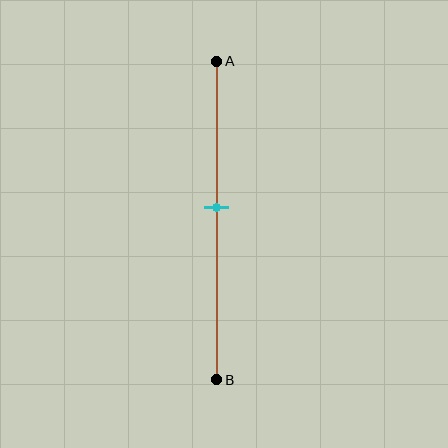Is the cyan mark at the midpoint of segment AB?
No, the mark is at about 45% from A, not at the 50% midpoint.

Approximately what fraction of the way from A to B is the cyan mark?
The cyan mark is approximately 45% of the way from A to B.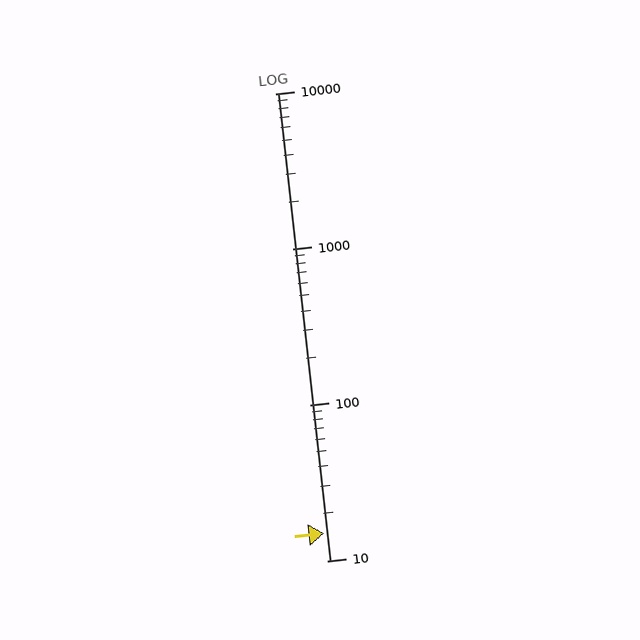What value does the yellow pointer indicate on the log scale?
The pointer indicates approximately 15.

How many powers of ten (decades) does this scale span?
The scale spans 3 decades, from 10 to 10000.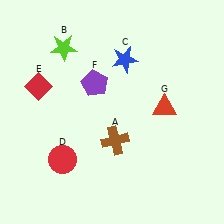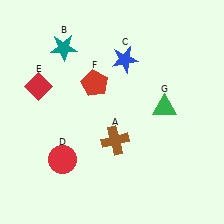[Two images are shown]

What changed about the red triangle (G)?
In Image 1, G is red. In Image 2, it changed to green.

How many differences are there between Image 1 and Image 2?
There are 3 differences between the two images.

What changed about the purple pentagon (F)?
In Image 1, F is purple. In Image 2, it changed to red.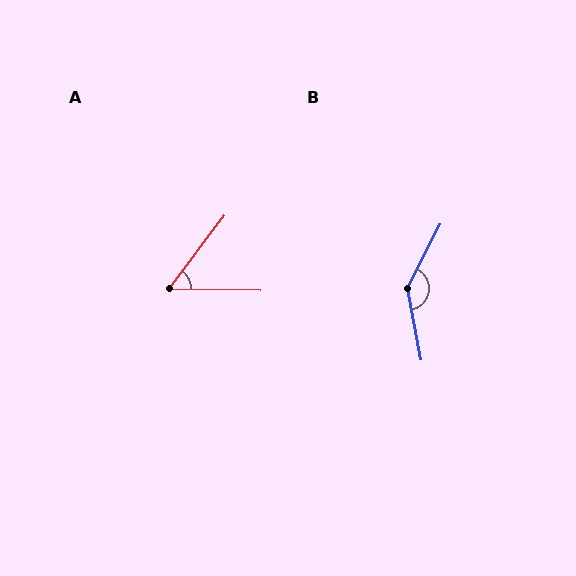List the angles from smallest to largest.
A (54°), B (142°).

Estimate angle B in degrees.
Approximately 142 degrees.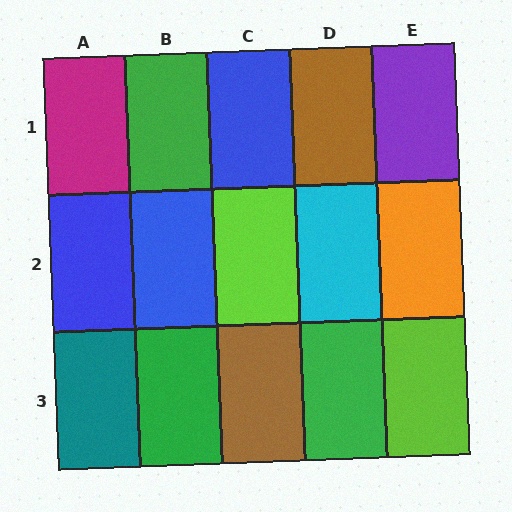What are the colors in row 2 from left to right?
Blue, blue, lime, cyan, orange.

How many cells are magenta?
1 cell is magenta.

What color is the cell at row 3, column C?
Brown.